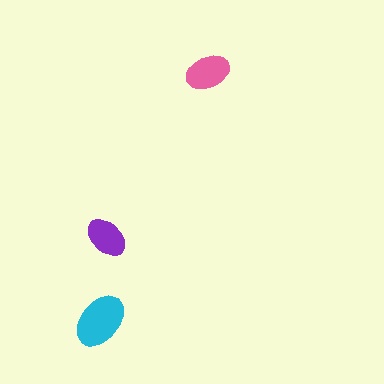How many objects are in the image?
There are 3 objects in the image.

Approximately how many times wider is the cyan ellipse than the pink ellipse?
About 1.5 times wider.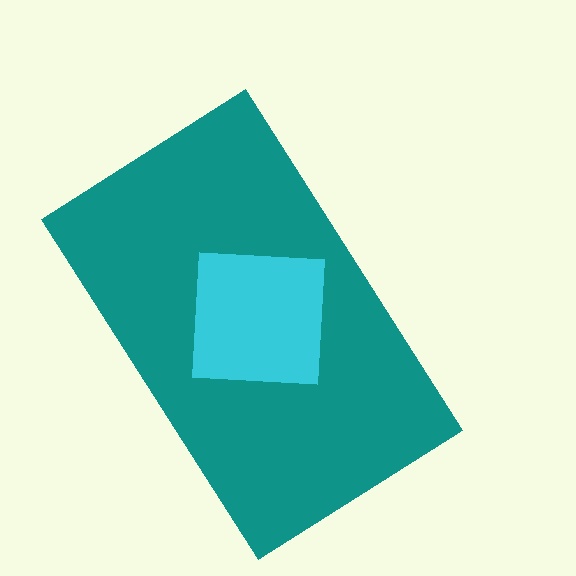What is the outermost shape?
The teal rectangle.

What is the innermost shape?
The cyan square.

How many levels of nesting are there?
2.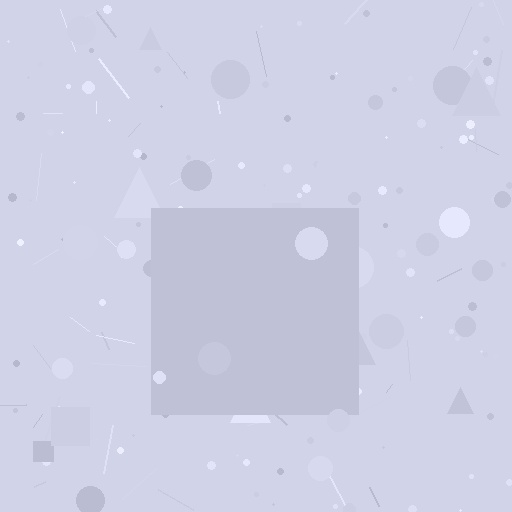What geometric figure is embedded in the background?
A square is embedded in the background.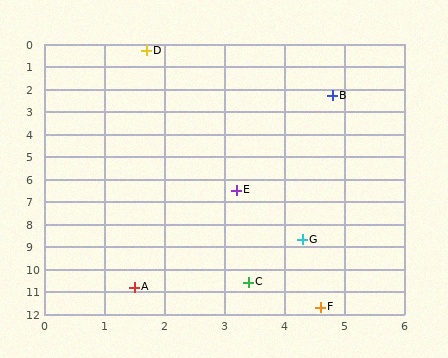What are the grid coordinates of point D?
Point D is at approximately (1.7, 0.3).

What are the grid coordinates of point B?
Point B is at approximately (4.8, 2.3).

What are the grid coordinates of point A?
Point A is at approximately (1.5, 10.8).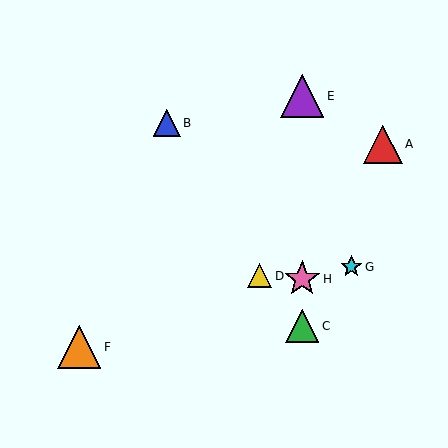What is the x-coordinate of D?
Object D is at x≈260.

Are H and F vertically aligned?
No, H is at x≈302 and F is at x≈79.